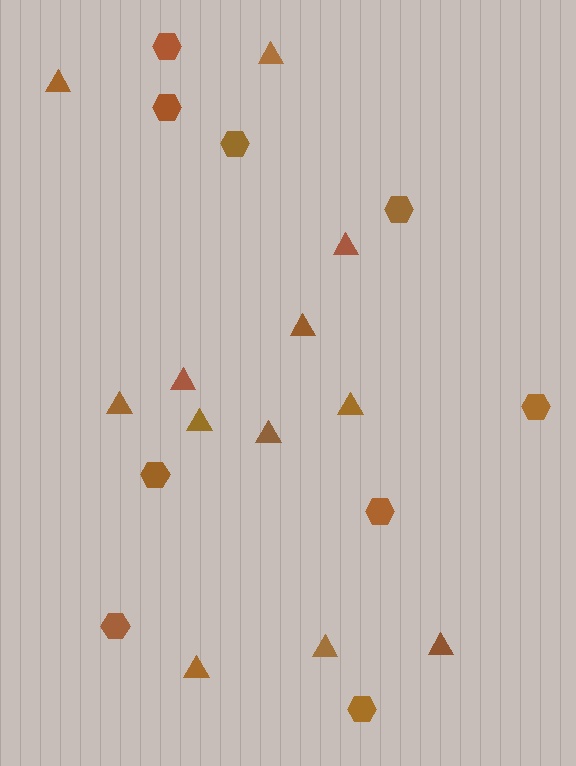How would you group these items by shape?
There are 2 groups: one group of triangles (12) and one group of hexagons (9).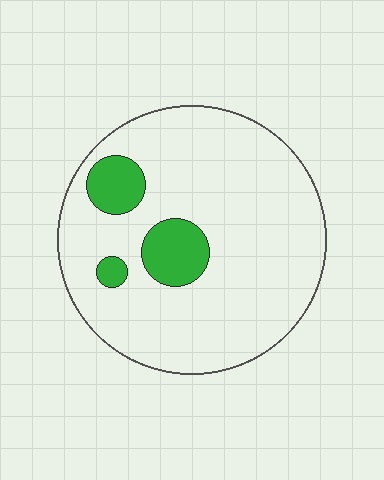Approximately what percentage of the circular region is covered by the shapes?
Approximately 15%.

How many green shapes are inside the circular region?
3.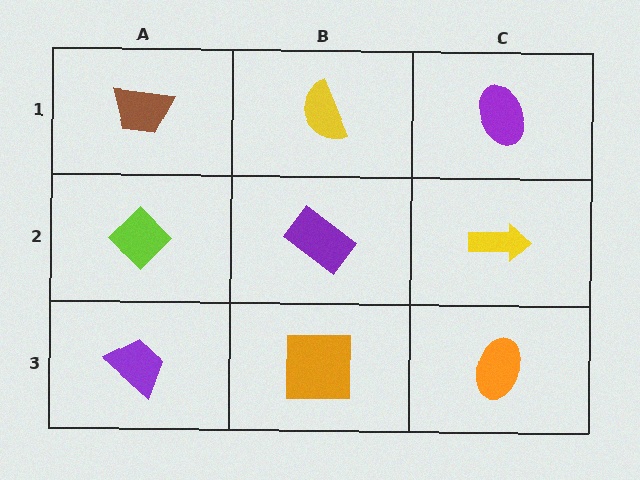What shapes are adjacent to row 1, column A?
A lime diamond (row 2, column A), a yellow semicircle (row 1, column B).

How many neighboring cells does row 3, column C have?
2.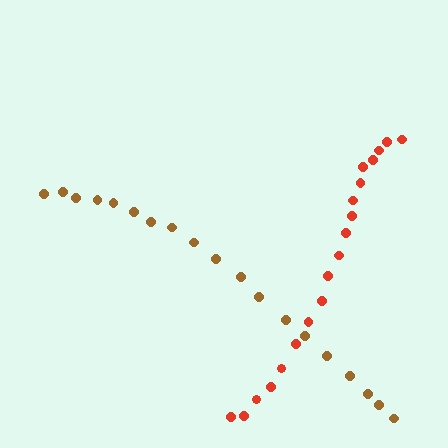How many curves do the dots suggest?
There are 2 distinct paths.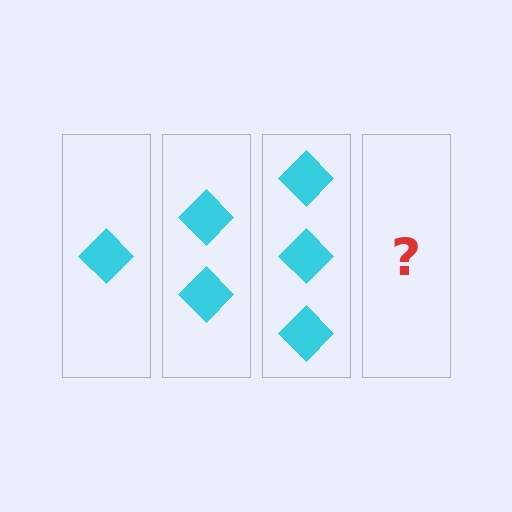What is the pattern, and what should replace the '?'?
The pattern is that each step adds one more diamond. The '?' should be 4 diamonds.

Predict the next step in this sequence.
The next step is 4 diamonds.